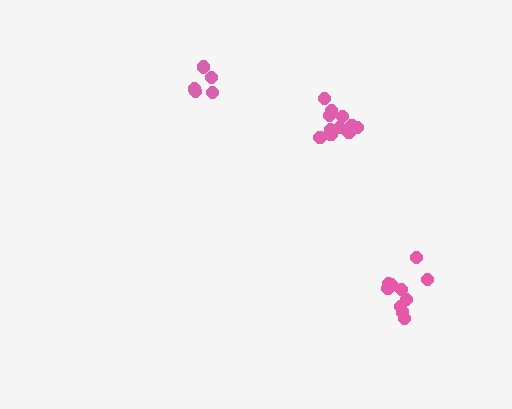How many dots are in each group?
Group 1: 11 dots, Group 2: 10 dots, Group 3: 6 dots (27 total).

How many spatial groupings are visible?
There are 3 spatial groupings.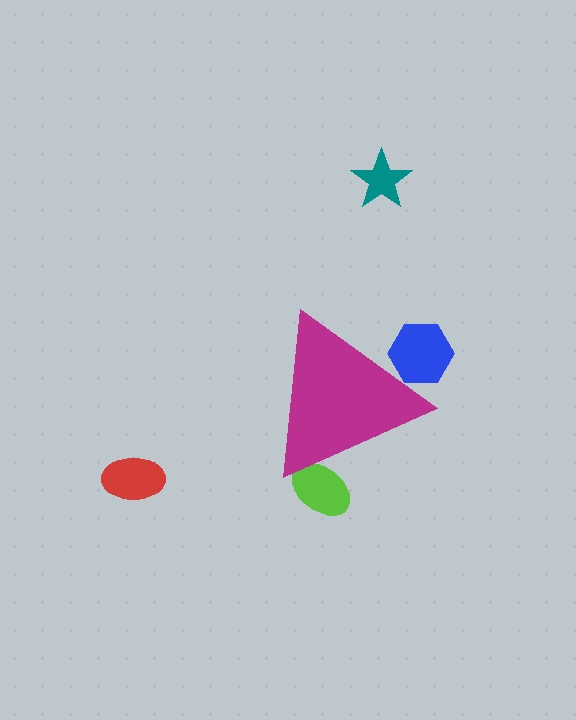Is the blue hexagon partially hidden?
Yes, the blue hexagon is partially hidden behind the magenta triangle.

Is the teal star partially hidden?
No, the teal star is fully visible.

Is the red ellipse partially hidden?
No, the red ellipse is fully visible.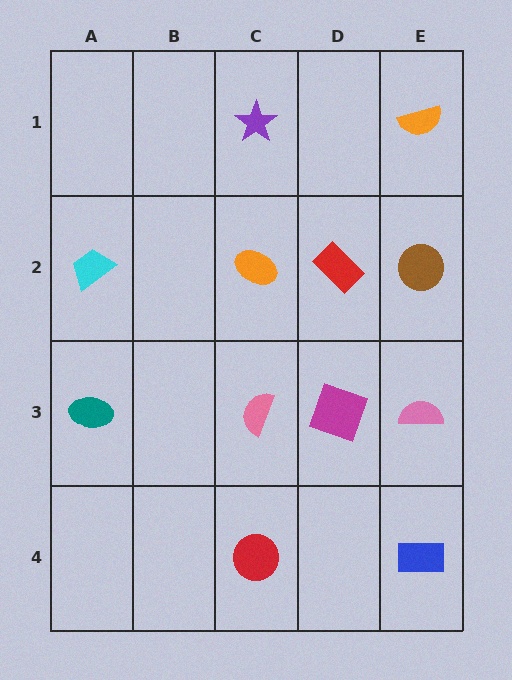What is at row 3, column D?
A magenta square.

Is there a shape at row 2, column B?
No, that cell is empty.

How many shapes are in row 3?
4 shapes.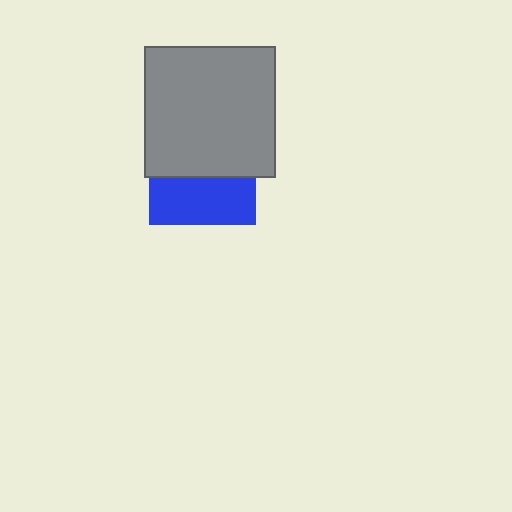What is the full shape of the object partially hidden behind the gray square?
The partially hidden object is a blue square.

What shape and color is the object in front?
The object in front is a gray square.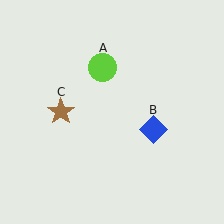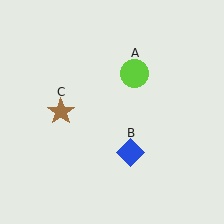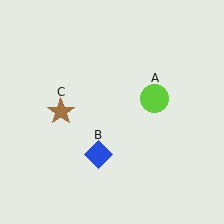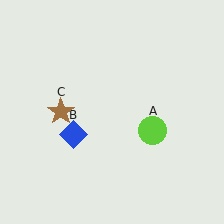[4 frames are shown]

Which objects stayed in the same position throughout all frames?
Brown star (object C) remained stationary.